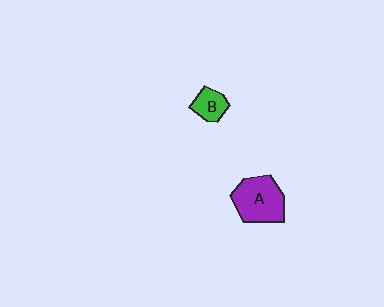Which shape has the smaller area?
Shape B (green).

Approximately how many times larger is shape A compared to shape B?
Approximately 2.2 times.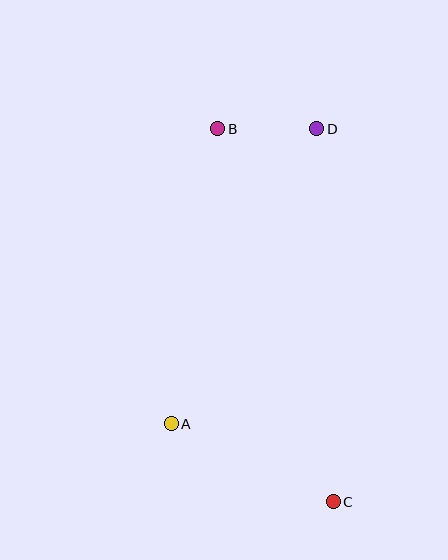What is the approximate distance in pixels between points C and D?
The distance between C and D is approximately 373 pixels.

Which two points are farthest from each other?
Points B and C are farthest from each other.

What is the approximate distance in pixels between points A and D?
The distance between A and D is approximately 329 pixels.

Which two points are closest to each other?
Points B and D are closest to each other.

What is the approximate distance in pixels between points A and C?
The distance between A and C is approximately 180 pixels.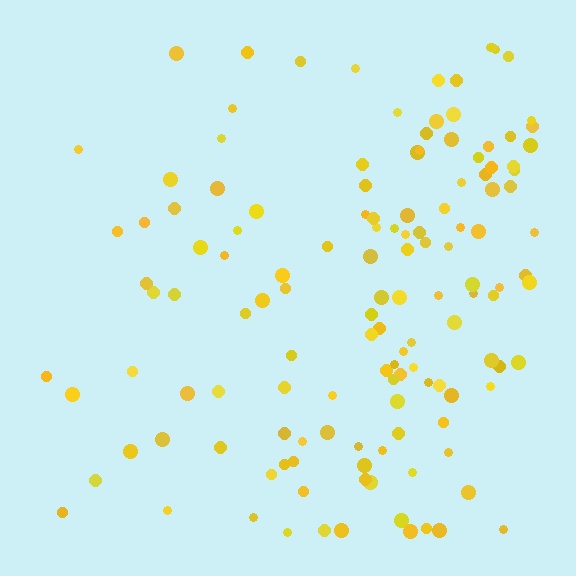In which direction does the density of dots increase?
From left to right, with the right side densest.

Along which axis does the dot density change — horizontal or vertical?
Horizontal.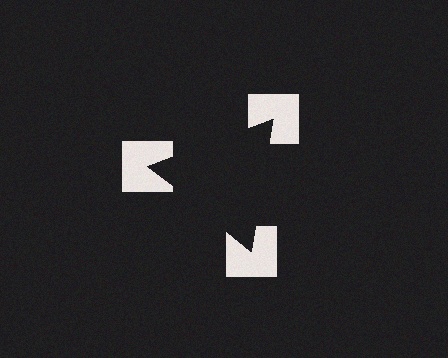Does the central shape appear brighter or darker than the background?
It typically appears slightly darker than the background, even though no actual brightness change is drawn.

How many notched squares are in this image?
There are 3 — one at each vertex of the illusory triangle.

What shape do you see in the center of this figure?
An illusory triangle — its edges are inferred from the aligned wedge cuts in the notched squares, not physically drawn.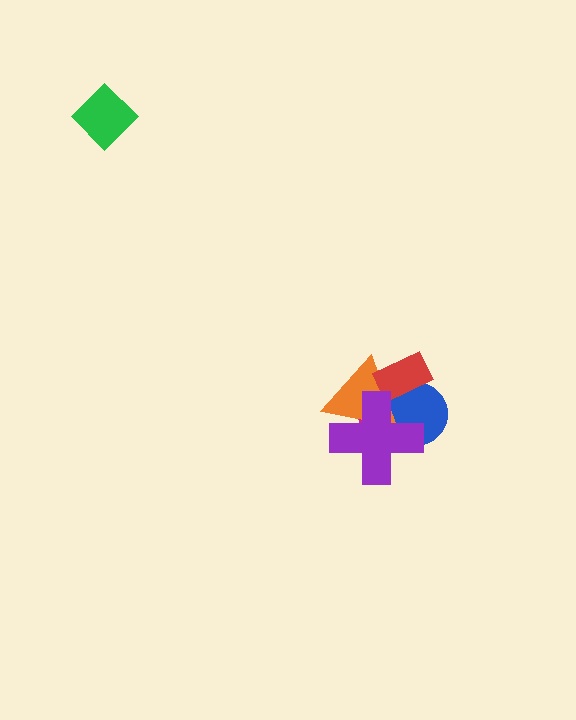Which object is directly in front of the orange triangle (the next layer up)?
The red rectangle is directly in front of the orange triangle.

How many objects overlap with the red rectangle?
3 objects overlap with the red rectangle.